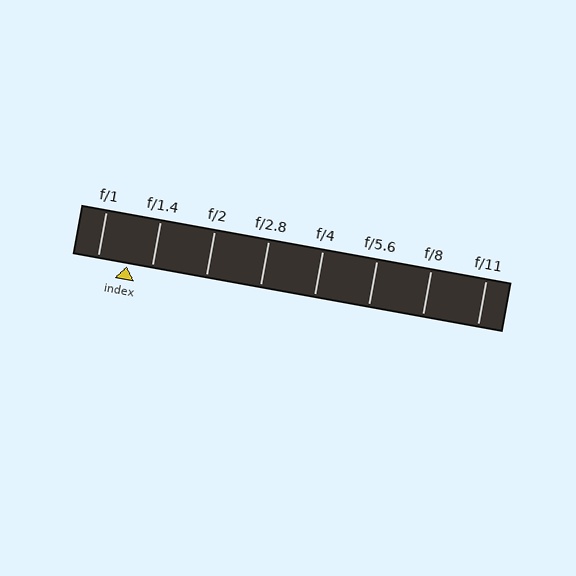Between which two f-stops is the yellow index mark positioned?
The index mark is between f/1 and f/1.4.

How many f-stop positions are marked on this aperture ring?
There are 8 f-stop positions marked.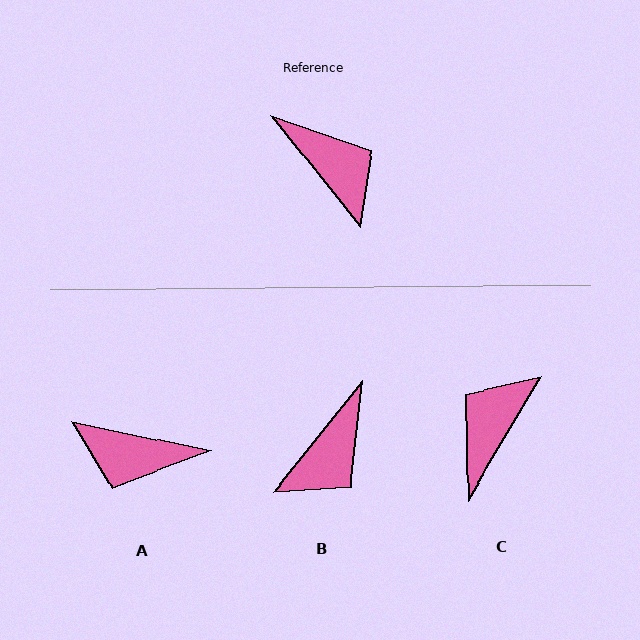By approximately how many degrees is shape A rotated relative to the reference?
Approximately 140 degrees clockwise.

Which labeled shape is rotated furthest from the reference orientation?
A, about 140 degrees away.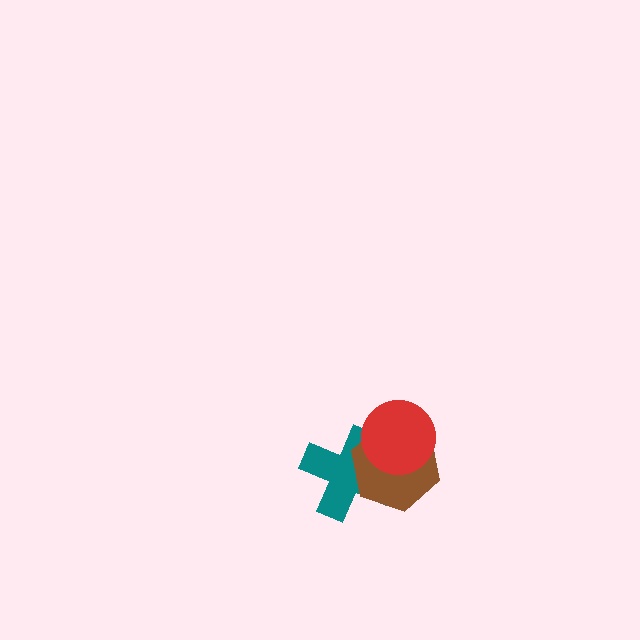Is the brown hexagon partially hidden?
Yes, it is partially covered by another shape.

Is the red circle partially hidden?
No, no other shape covers it.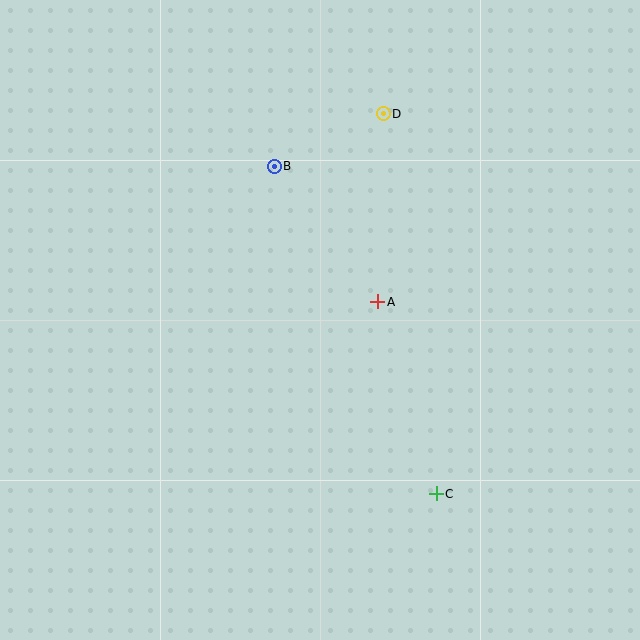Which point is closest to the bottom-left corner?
Point C is closest to the bottom-left corner.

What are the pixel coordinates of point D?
Point D is at (383, 114).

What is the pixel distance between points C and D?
The distance between C and D is 384 pixels.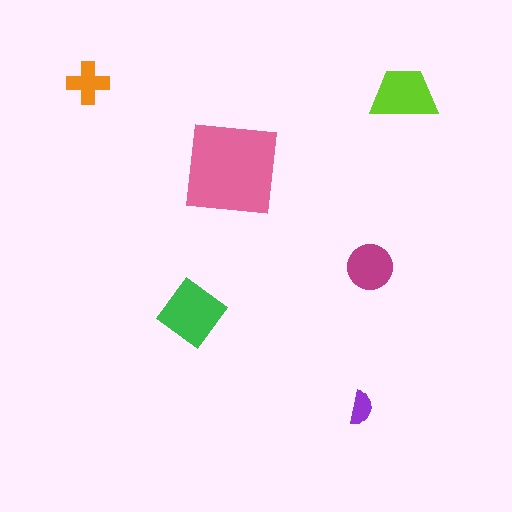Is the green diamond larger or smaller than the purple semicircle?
Larger.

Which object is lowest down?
The purple semicircle is bottommost.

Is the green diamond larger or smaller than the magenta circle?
Larger.